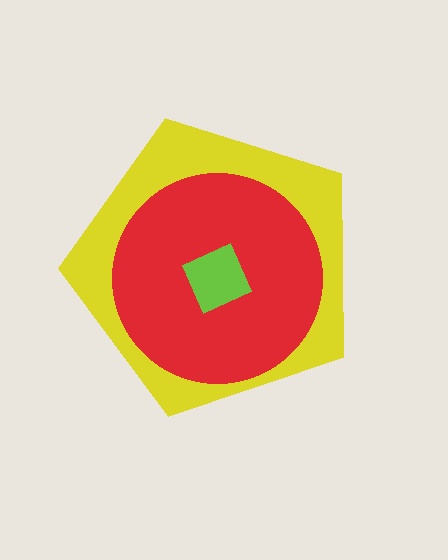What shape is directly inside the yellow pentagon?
The red circle.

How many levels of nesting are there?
3.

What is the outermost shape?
The yellow pentagon.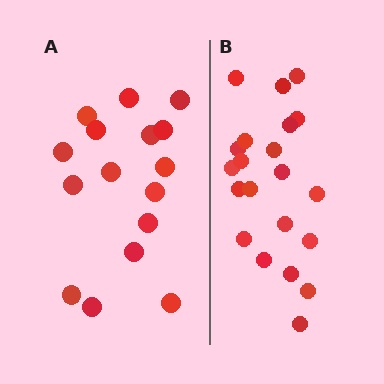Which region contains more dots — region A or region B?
Region B (the right region) has more dots.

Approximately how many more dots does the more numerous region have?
Region B has about 5 more dots than region A.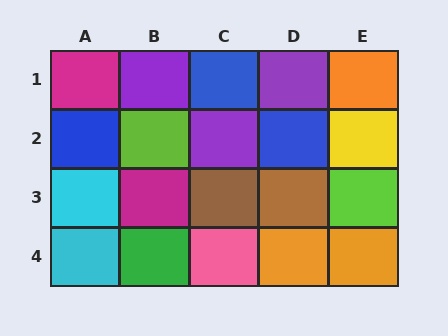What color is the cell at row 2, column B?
Lime.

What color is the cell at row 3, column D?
Brown.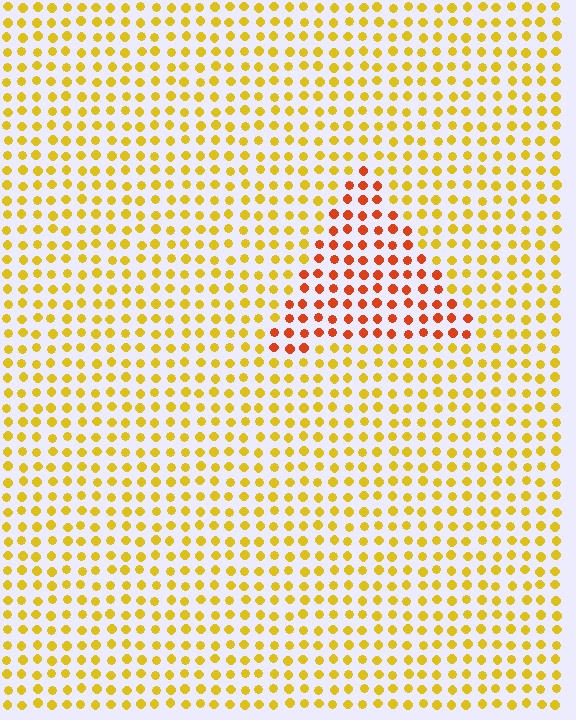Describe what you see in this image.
The image is filled with small yellow elements in a uniform arrangement. A triangle-shaped region is visible where the elements are tinted to a slightly different hue, forming a subtle color boundary.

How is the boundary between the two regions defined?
The boundary is defined purely by a slight shift in hue (about 40 degrees). Spacing, size, and orientation are identical on both sides.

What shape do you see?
I see a triangle.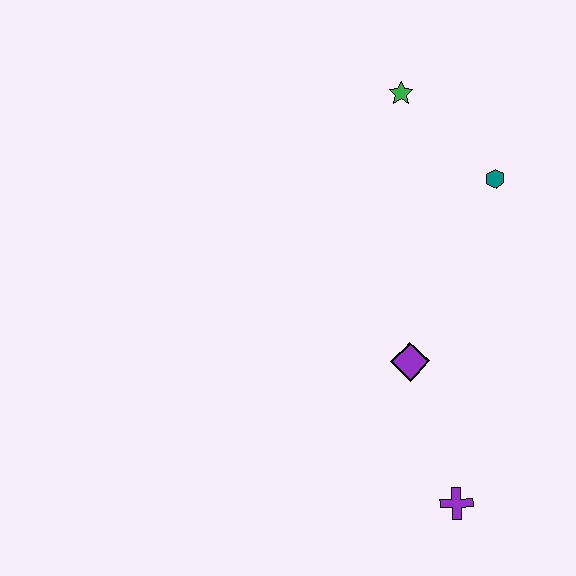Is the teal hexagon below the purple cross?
No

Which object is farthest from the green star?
The purple cross is farthest from the green star.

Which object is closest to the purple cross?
The purple diamond is closest to the purple cross.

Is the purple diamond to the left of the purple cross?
Yes